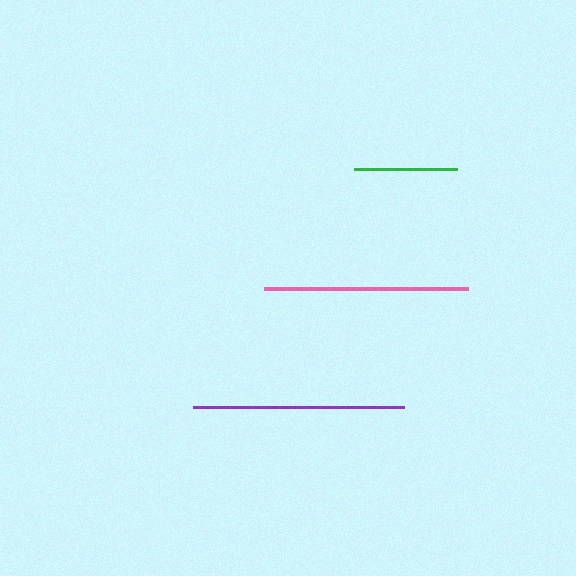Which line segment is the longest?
The purple line is the longest at approximately 211 pixels.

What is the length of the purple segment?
The purple segment is approximately 211 pixels long.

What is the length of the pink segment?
The pink segment is approximately 204 pixels long.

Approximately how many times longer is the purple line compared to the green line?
The purple line is approximately 2.0 times the length of the green line.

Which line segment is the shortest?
The green line is the shortest at approximately 103 pixels.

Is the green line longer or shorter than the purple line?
The purple line is longer than the green line.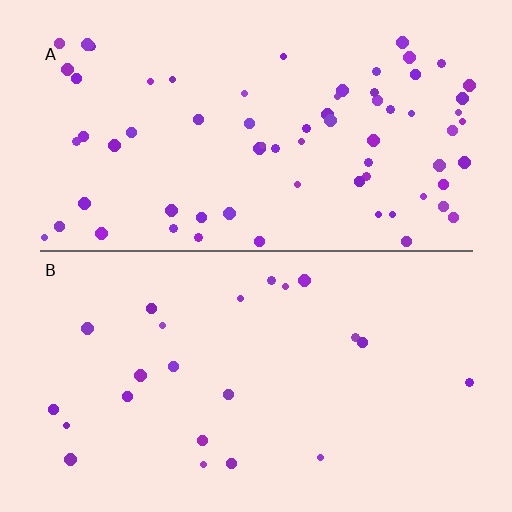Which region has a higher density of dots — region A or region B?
A (the top).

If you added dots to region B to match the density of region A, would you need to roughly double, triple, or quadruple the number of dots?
Approximately triple.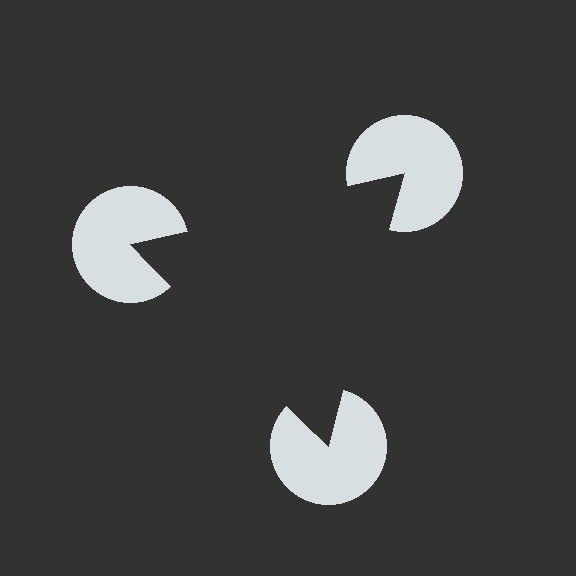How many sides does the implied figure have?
3 sides.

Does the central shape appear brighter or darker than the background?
It typically appears slightly darker than the background, even though no actual brightness change is drawn.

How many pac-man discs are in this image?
There are 3 — one at each vertex of the illusory triangle.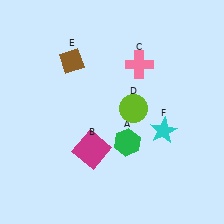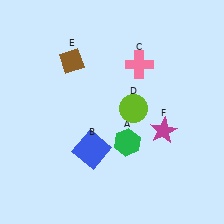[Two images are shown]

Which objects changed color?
B changed from magenta to blue. F changed from cyan to magenta.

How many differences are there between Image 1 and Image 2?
There are 2 differences between the two images.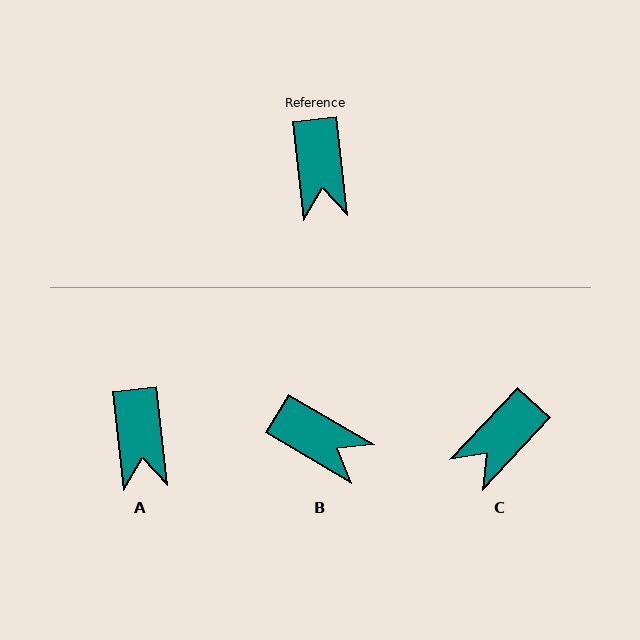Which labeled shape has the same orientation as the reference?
A.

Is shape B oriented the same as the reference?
No, it is off by about 53 degrees.